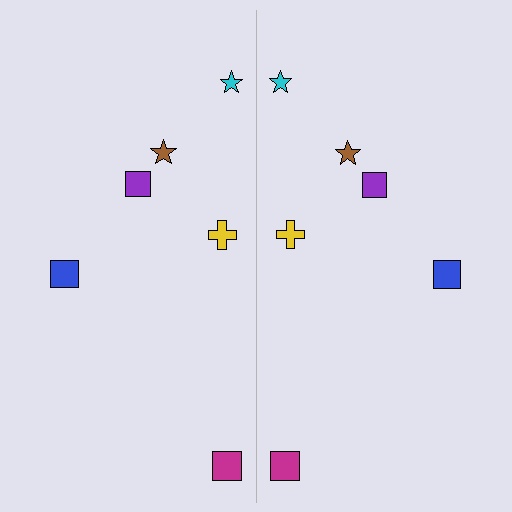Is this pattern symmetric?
Yes, this pattern has bilateral (reflection) symmetry.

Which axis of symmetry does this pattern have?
The pattern has a vertical axis of symmetry running through the center of the image.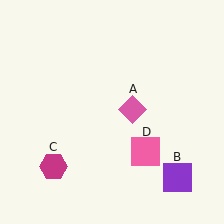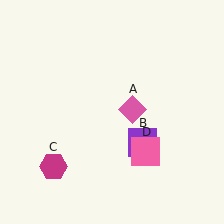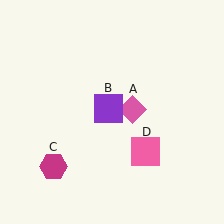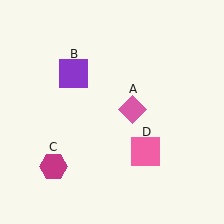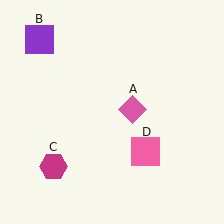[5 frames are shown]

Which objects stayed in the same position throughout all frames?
Pink diamond (object A) and magenta hexagon (object C) and pink square (object D) remained stationary.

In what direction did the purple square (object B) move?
The purple square (object B) moved up and to the left.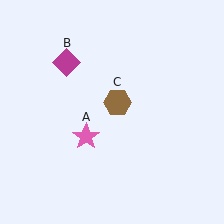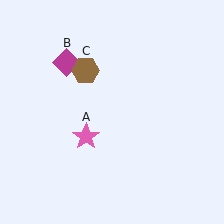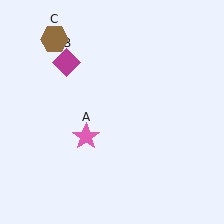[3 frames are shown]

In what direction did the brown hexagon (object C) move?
The brown hexagon (object C) moved up and to the left.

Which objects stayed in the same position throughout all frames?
Pink star (object A) and magenta diamond (object B) remained stationary.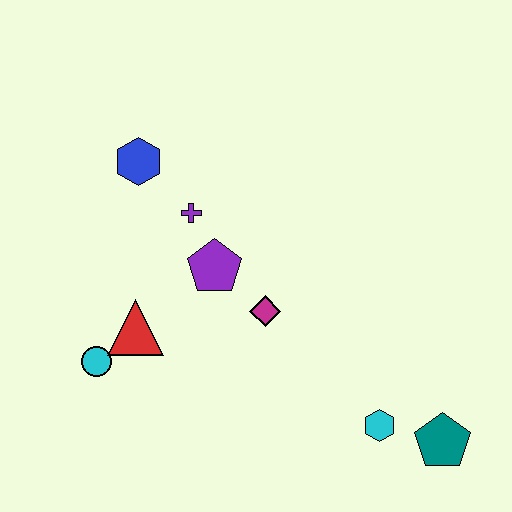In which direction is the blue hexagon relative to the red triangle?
The blue hexagon is above the red triangle.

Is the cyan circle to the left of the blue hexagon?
Yes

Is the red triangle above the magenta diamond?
No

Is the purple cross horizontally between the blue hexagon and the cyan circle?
No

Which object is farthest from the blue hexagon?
The teal pentagon is farthest from the blue hexagon.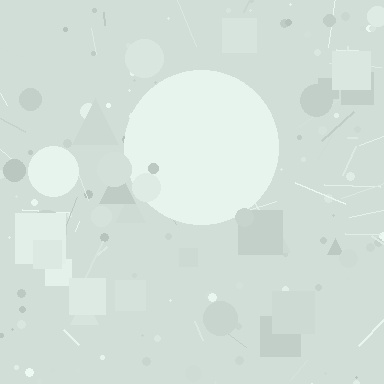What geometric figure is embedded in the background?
A circle is embedded in the background.